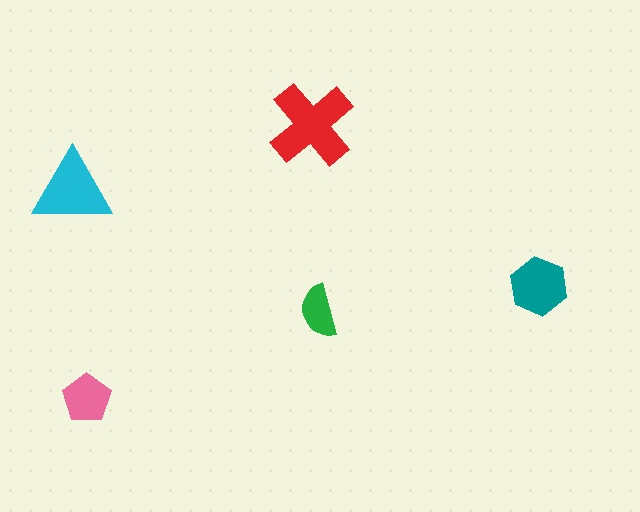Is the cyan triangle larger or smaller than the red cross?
Smaller.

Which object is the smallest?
The green semicircle.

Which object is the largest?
The red cross.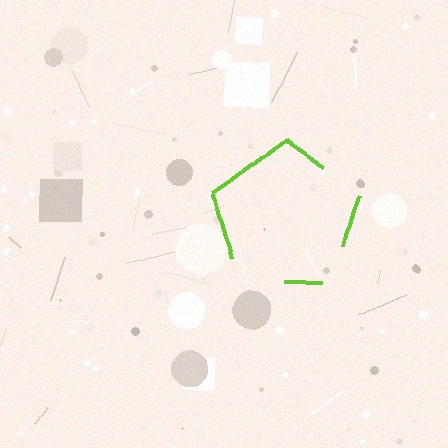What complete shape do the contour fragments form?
The contour fragments form a pentagon.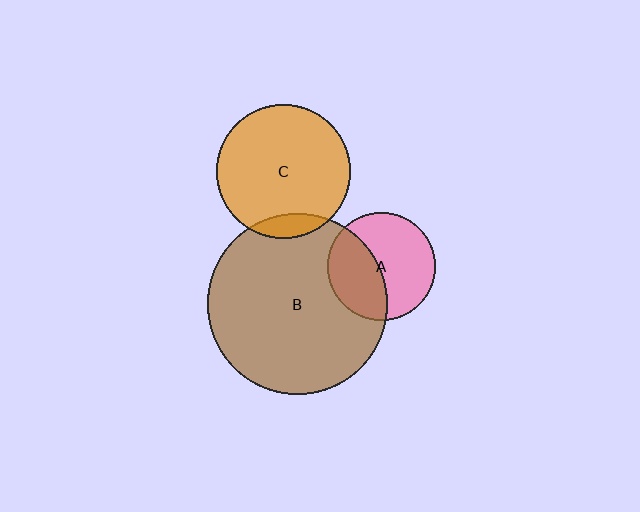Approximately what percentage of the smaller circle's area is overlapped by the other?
Approximately 40%.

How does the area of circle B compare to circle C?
Approximately 1.8 times.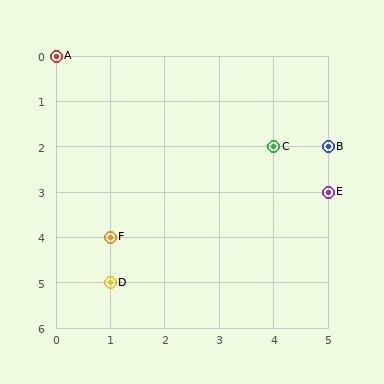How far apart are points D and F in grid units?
Points D and F are 1 row apart.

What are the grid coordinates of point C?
Point C is at grid coordinates (4, 2).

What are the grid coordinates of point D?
Point D is at grid coordinates (1, 5).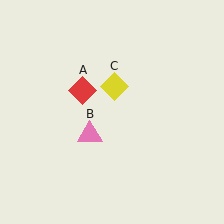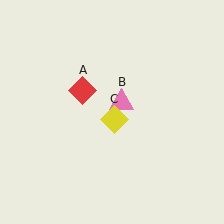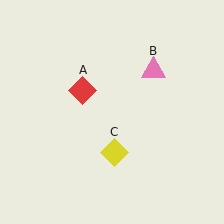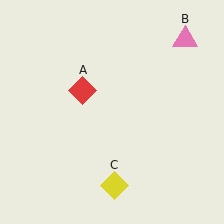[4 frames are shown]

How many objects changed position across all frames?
2 objects changed position: pink triangle (object B), yellow diamond (object C).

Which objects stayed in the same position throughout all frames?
Red diamond (object A) remained stationary.